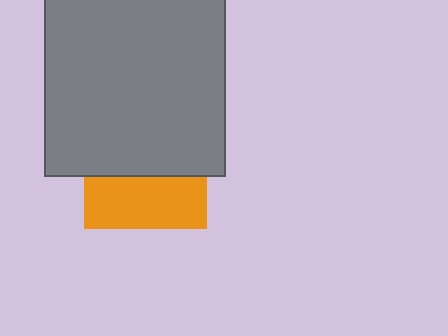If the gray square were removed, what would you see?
You would see the complete orange square.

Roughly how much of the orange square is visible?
A small part of it is visible (roughly 42%).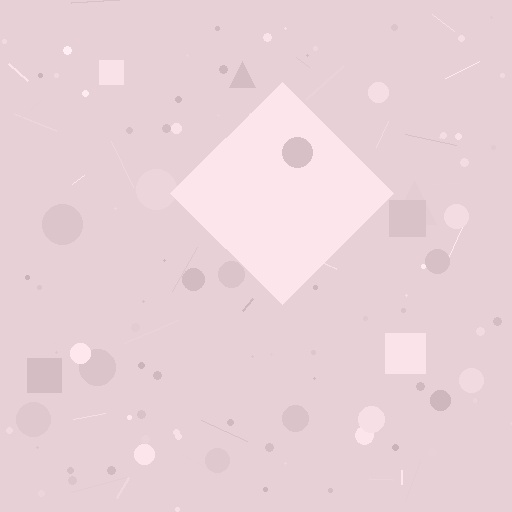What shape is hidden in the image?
A diamond is hidden in the image.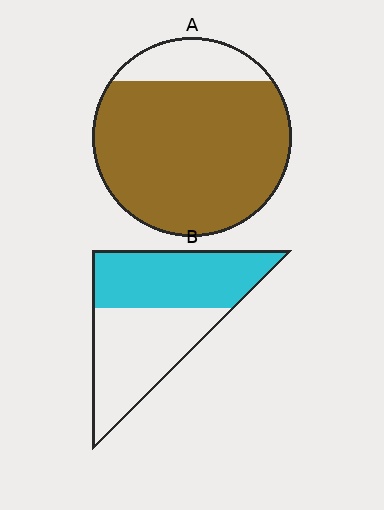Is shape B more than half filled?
Roughly half.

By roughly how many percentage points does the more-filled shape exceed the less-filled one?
By roughly 35 percentage points (A over B).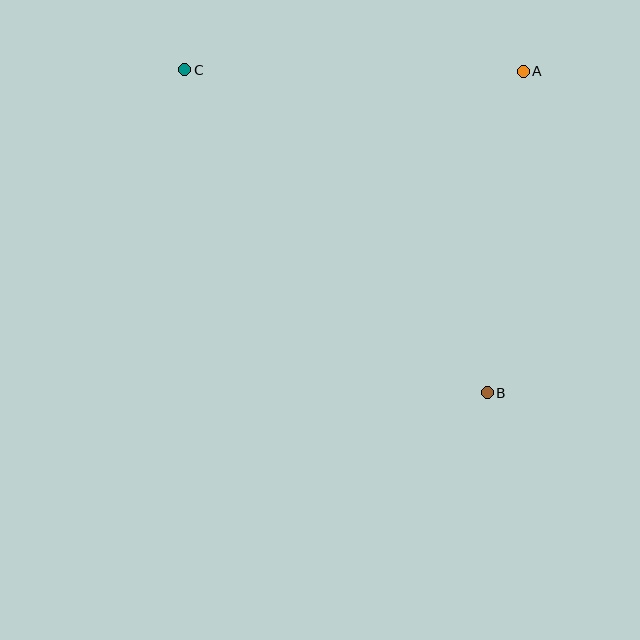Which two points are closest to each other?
Points A and B are closest to each other.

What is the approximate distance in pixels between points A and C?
The distance between A and C is approximately 339 pixels.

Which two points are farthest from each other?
Points B and C are farthest from each other.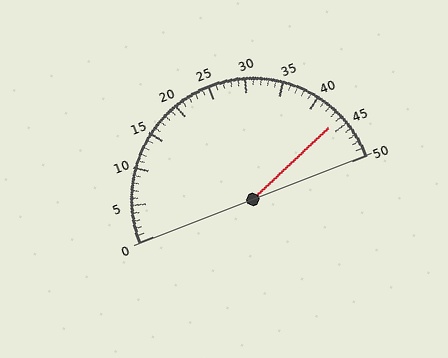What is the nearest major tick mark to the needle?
The nearest major tick mark is 45.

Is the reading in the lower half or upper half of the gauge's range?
The reading is in the upper half of the range (0 to 50).